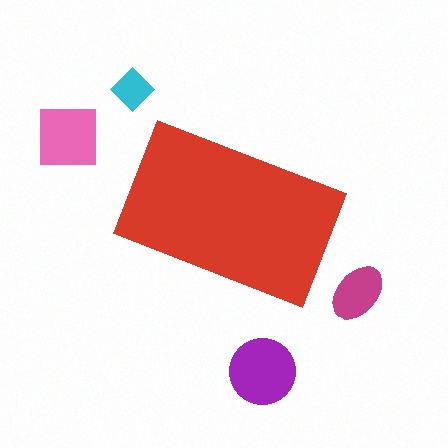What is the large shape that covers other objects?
A red rectangle.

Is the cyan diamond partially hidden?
No, the cyan diamond is fully visible.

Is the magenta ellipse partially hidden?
No, the magenta ellipse is fully visible.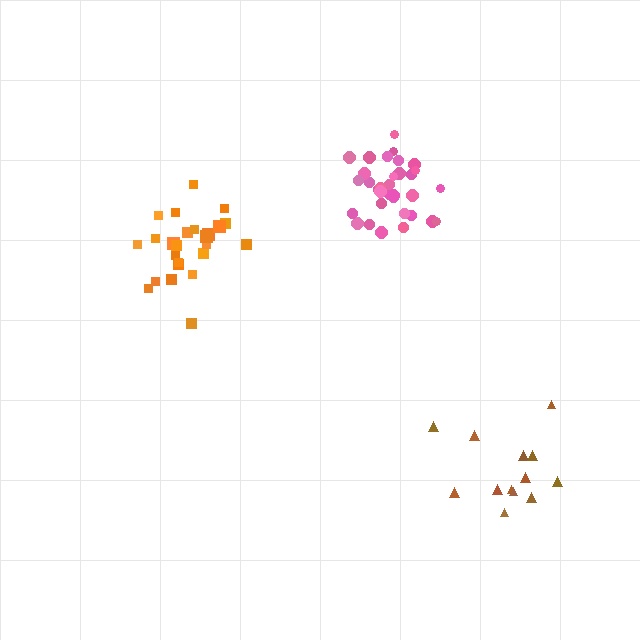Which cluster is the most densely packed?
Pink.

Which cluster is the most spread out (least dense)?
Brown.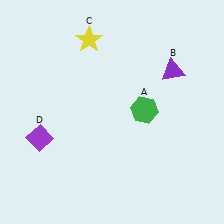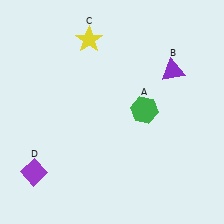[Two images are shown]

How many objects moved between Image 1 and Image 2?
1 object moved between the two images.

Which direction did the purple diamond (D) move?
The purple diamond (D) moved down.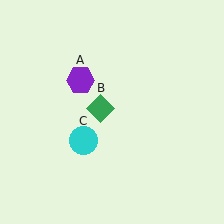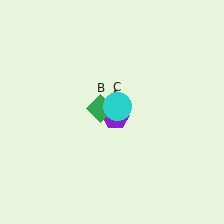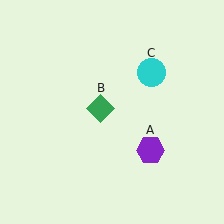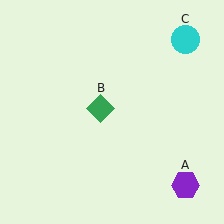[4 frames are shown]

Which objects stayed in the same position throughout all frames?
Green diamond (object B) remained stationary.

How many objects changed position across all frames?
2 objects changed position: purple hexagon (object A), cyan circle (object C).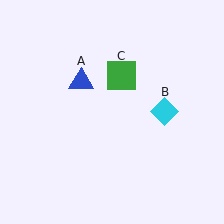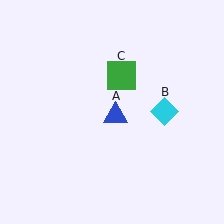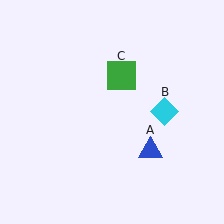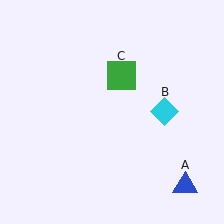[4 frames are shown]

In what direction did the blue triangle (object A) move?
The blue triangle (object A) moved down and to the right.